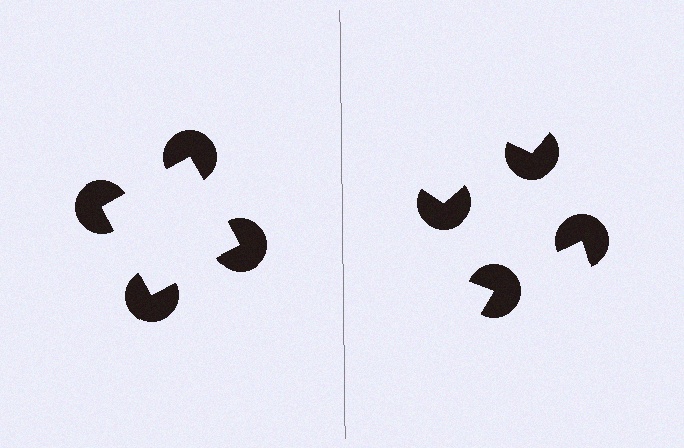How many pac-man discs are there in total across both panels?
8 — 4 on each side.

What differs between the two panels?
The pac-man discs are positioned identically on both sides; only the wedge orientations differ. On the left they align to a square; on the right they are misaligned.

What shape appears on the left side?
An illusory square.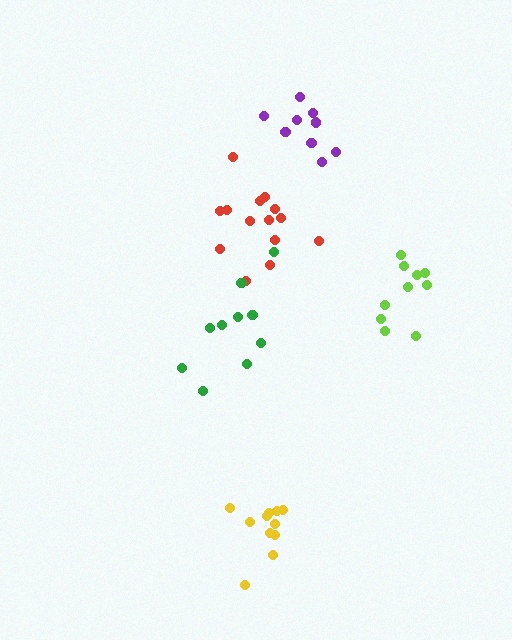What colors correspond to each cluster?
The clusters are colored: red, green, lime, purple, yellow.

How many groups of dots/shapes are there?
There are 5 groups.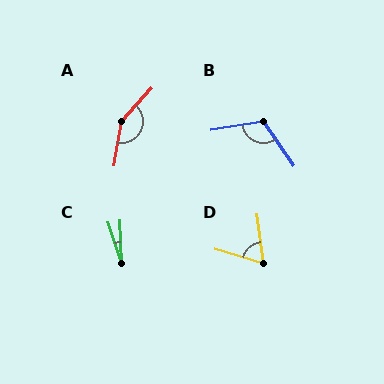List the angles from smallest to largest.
C (15°), D (66°), B (115°), A (146°).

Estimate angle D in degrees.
Approximately 66 degrees.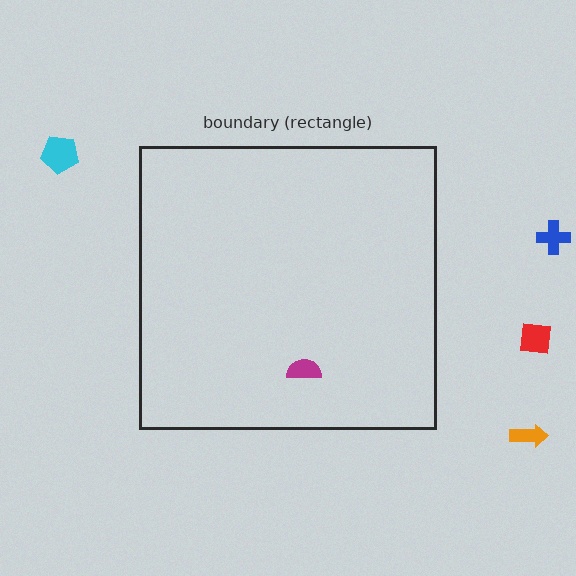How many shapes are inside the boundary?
1 inside, 4 outside.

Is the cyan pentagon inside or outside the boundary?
Outside.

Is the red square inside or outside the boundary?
Outside.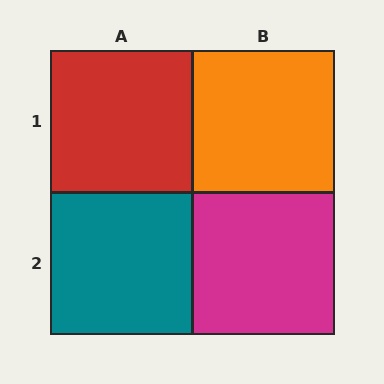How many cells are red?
1 cell is red.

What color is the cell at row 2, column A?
Teal.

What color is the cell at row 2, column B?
Magenta.